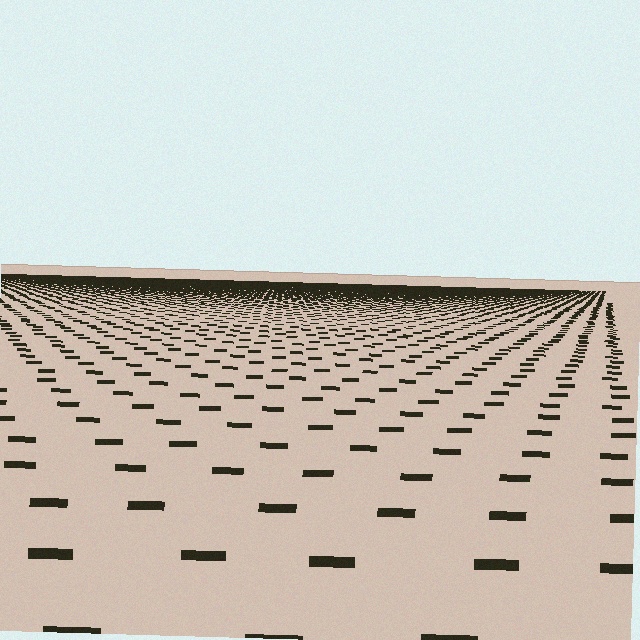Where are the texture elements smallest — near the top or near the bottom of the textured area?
Near the top.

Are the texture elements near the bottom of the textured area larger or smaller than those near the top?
Larger. Near the bottom, elements are closer to the viewer and appear at a bigger on-screen size.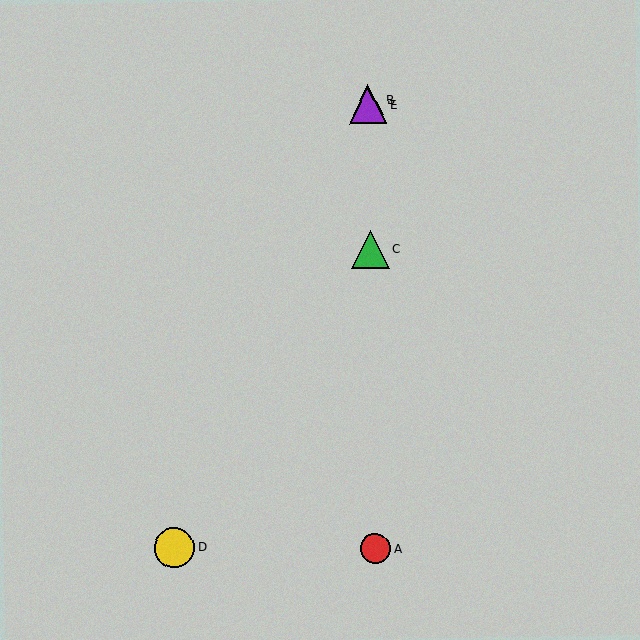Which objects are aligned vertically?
Objects A, B, C, E are aligned vertically.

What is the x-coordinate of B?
Object B is at x≈368.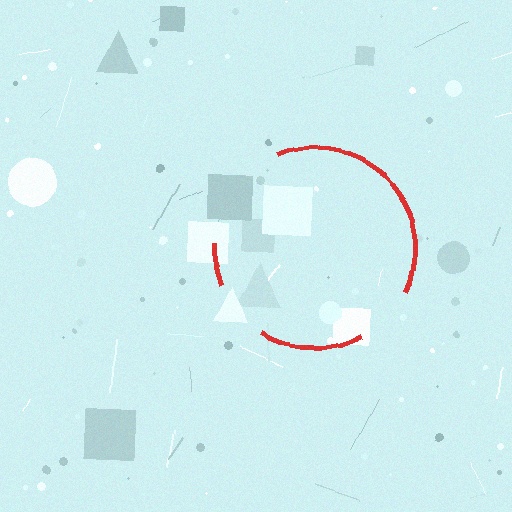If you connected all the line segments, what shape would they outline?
They would outline a circle.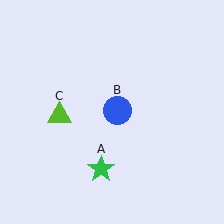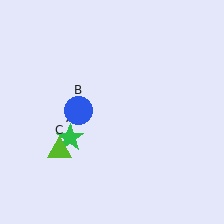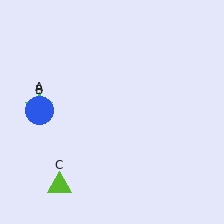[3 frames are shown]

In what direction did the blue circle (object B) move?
The blue circle (object B) moved left.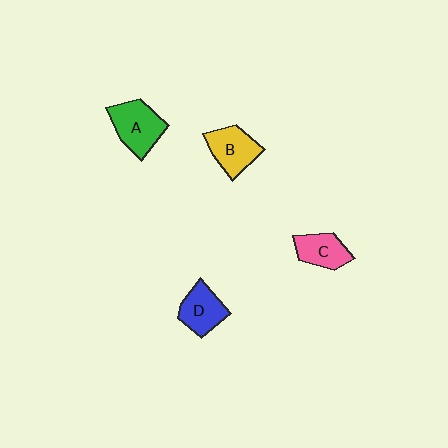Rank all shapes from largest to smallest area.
From largest to smallest: A (green), B (yellow), D (blue), C (pink).